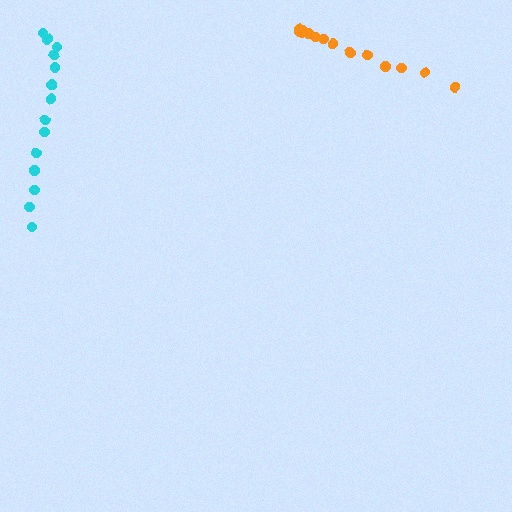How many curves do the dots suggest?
There are 2 distinct paths.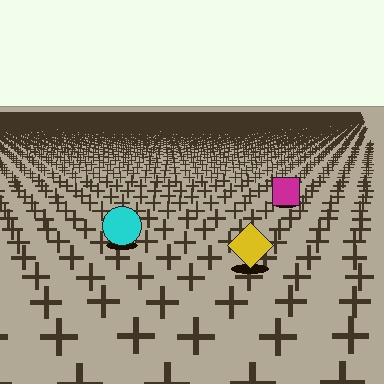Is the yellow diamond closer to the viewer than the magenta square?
Yes. The yellow diamond is closer — you can tell from the texture gradient: the ground texture is coarser near it.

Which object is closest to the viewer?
The yellow diamond is closest. The texture marks near it are larger and more spread out.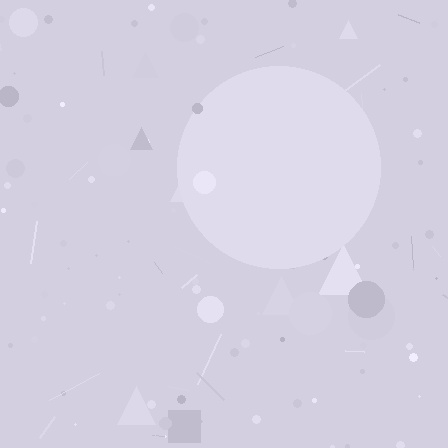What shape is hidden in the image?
A circle is hidden in the image.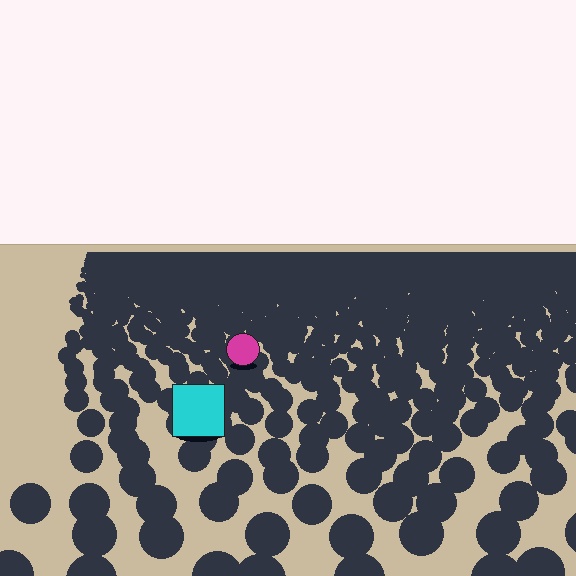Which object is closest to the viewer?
The cyan square is closest. The texture marks near it are larger and more spread out.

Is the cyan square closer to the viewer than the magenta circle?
Yes. The cyan square is closer — you can tell from the texture gradient: the ground texture is coarser near it.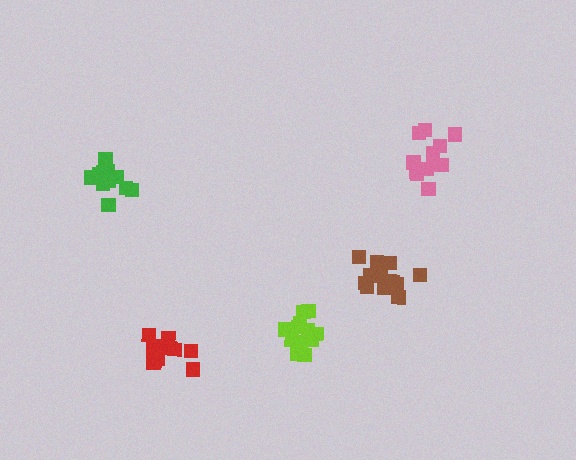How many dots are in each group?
Group 1: 12 dots, Group 2: 14 dots, Group 3: 11 dots, Group 4: 15 dots, Group 5: 12 dots (64 total).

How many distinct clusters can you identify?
There are 5 distinct clusters.